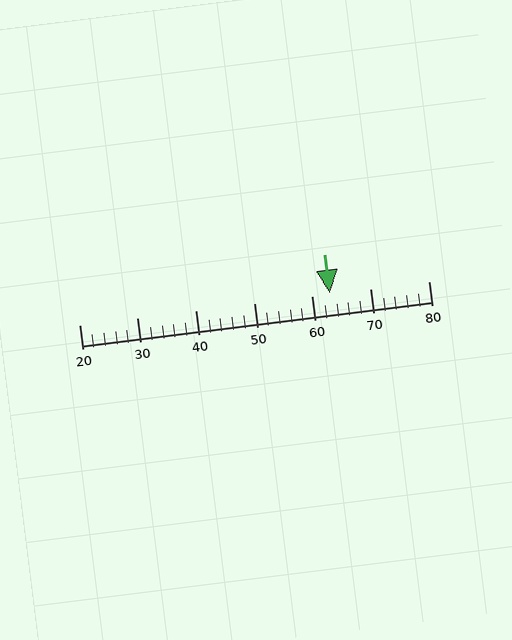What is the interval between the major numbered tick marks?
The major tick marks are spaced 10 units apart.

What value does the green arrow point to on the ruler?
The green arrow points to approximately 63.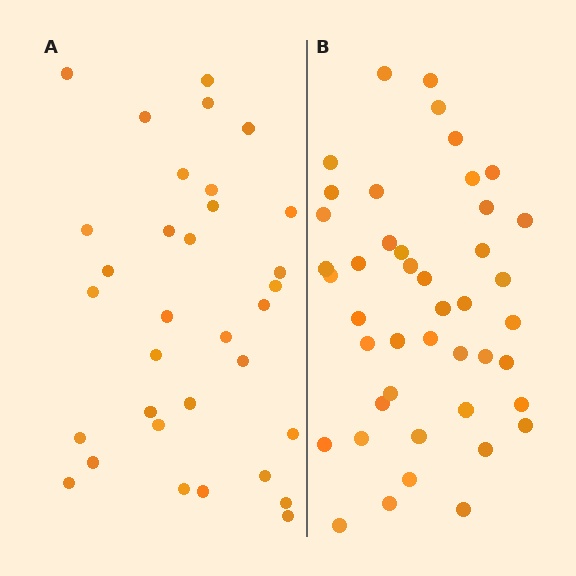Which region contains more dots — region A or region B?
Region B (the right region) has more dots.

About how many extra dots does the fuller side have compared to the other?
Region B has roughly 12 or so more dots than region A.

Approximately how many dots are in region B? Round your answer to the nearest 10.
About 40 dots. (The exact count is 44, which rounds to 40.)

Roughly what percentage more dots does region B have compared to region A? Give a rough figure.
About 35% more.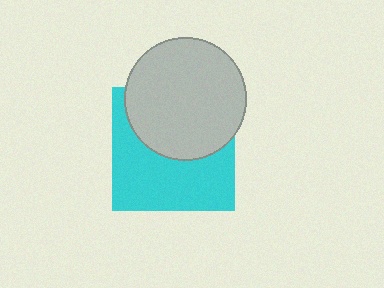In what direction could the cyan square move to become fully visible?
The cyan square could move down. That would shift it out from behind the light gray circle entirely.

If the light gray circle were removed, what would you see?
You would see the complete cyan square.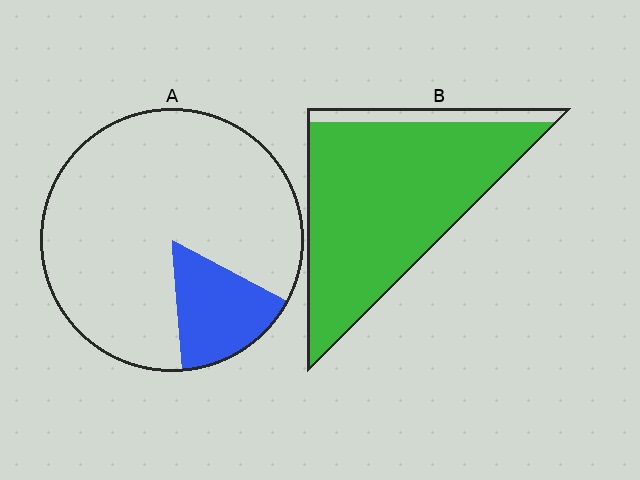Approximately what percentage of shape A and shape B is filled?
A is approximately 15% and B is approximately 90%.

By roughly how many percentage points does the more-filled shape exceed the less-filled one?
By roughly 75 percentage points (B over A).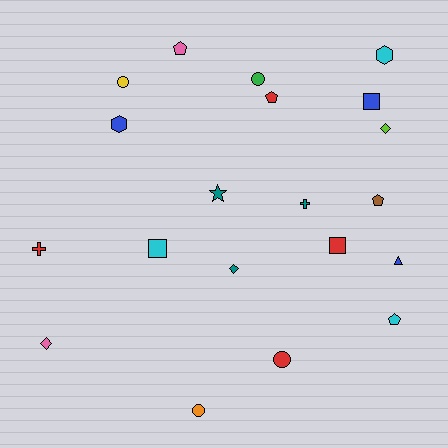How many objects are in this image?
There are 20 objects.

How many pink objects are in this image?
There are 2 pink objects.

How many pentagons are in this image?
There are 4 pentagons.